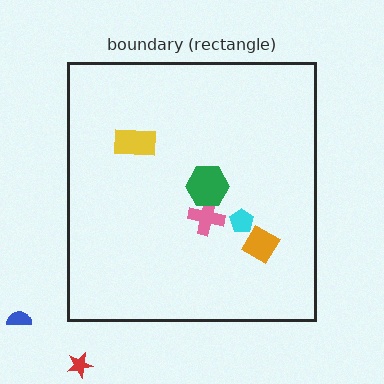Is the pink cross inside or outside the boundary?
Inside.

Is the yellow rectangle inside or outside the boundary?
Inside.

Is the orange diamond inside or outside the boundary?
Inside.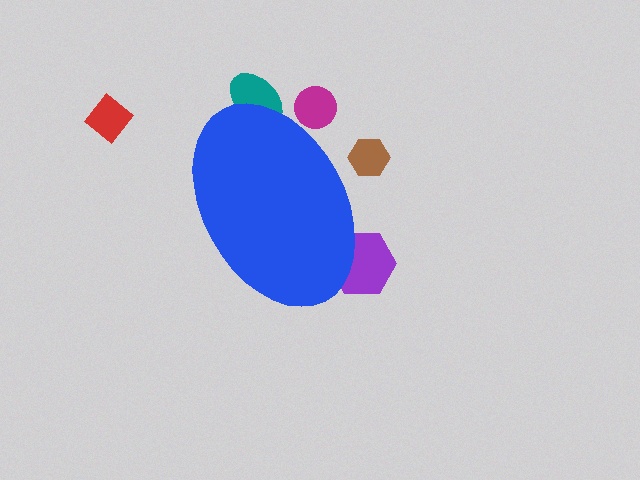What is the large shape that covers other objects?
A blue ellipse.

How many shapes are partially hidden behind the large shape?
4 shapes are partially hidden.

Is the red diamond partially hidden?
No, the red diamond is fully visible.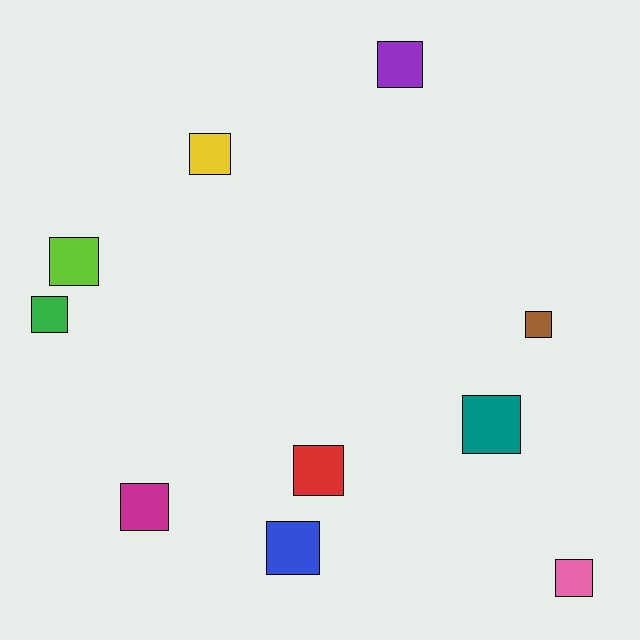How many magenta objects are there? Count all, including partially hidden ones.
There is 1 magenta object.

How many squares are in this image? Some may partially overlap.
There are 10 squares.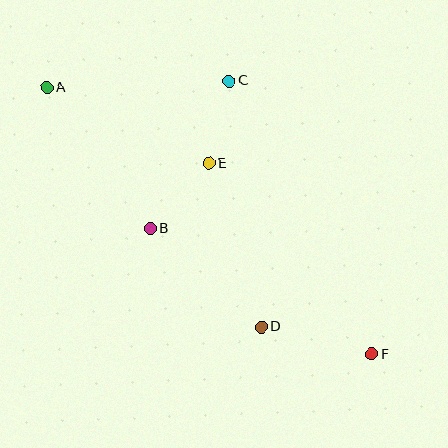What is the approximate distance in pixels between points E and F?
The distance between E and F is approximately 251 pixels.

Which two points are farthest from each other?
Points A and F are farthest from each other.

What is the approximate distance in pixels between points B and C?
The distance between B and C is approximately 167 pixels.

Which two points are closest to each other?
Points C and E are closest to each other.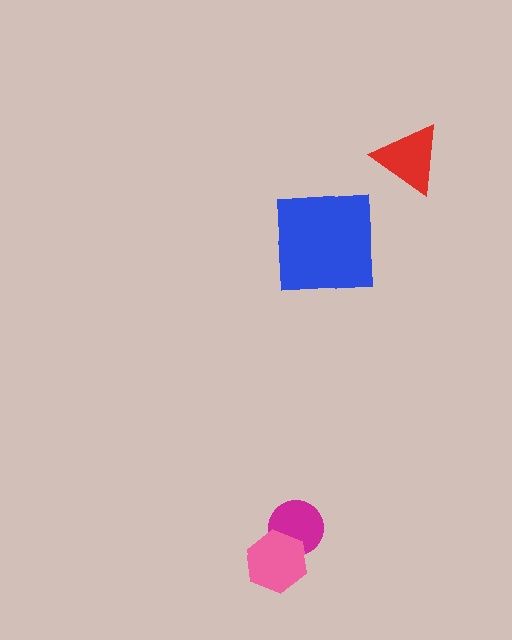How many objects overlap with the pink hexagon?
1 object overlaps with the pink hexagon.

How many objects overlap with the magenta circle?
1 object overlaps with the magenta circle.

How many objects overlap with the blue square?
0 objects overlap with the blue square.